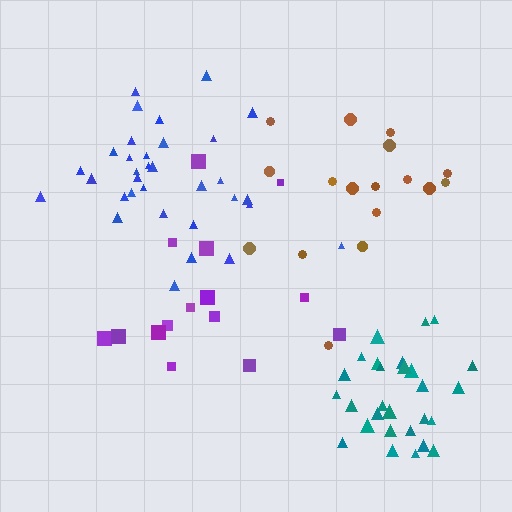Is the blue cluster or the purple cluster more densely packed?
Blue.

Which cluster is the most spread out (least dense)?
Purple.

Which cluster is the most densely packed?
Teal.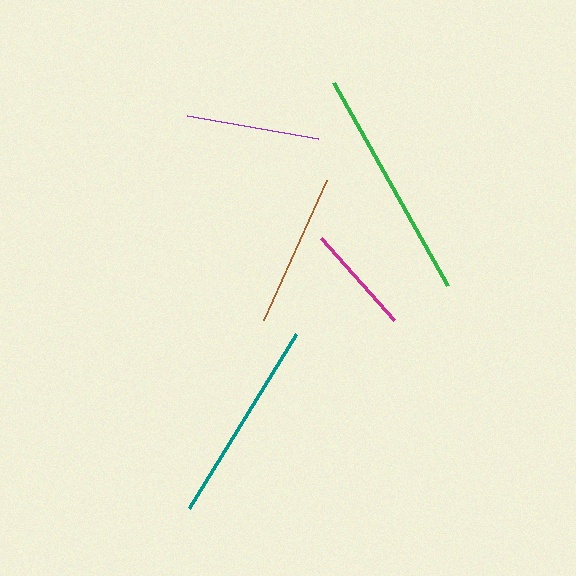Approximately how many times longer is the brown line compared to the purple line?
The brown line is approximately 1.2 times the length of the purple line.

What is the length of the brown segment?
The brown segment is approximately 153 pixels long.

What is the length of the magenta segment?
The magenta segment is approximately 110 pixels long.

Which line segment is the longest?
The green line is the longest at approximately 233 pixels.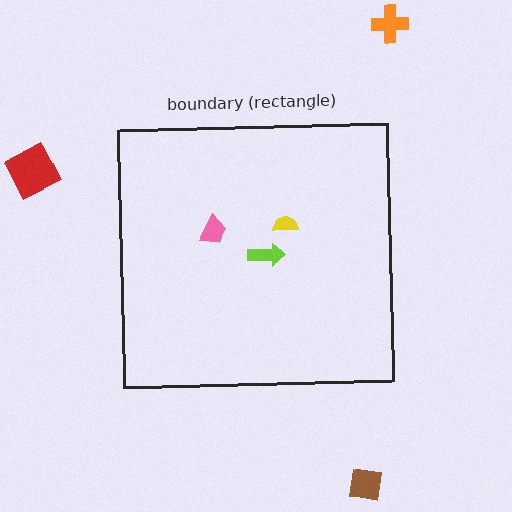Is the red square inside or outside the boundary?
Outside.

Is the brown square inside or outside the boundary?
Outside.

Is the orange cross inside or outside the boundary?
Outside.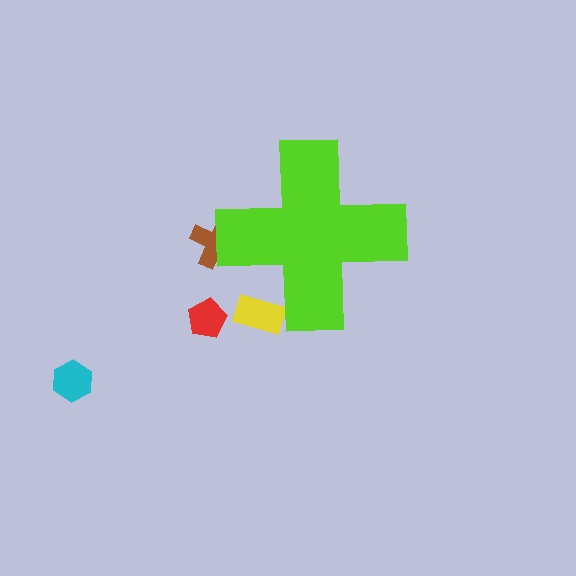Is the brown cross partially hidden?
Yes, the brown cross is partially hidden behind the lime cross.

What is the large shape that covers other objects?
A lime cross.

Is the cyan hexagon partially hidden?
No, the cyan hexagon is fully visible.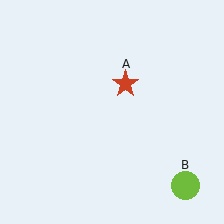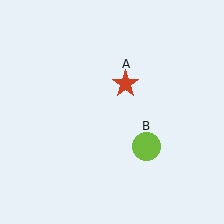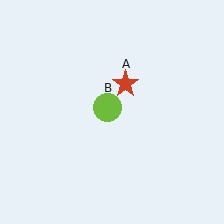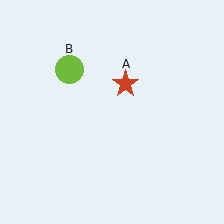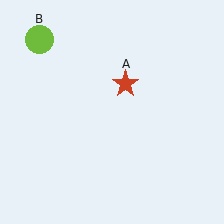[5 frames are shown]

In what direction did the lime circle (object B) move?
The lime circle (object B) moved up and to the left.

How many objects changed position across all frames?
1 object changed position: lime circle (object B).